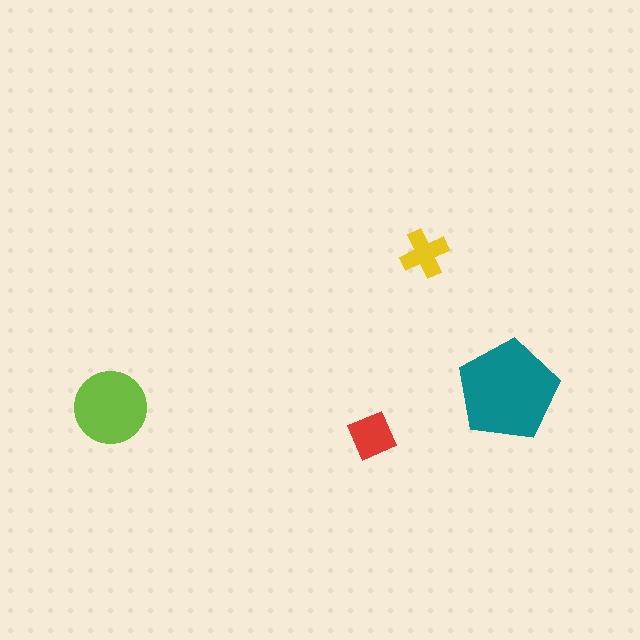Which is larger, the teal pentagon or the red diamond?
The teal pentagon.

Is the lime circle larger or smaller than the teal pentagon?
Smaller.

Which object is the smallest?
The yellow cross.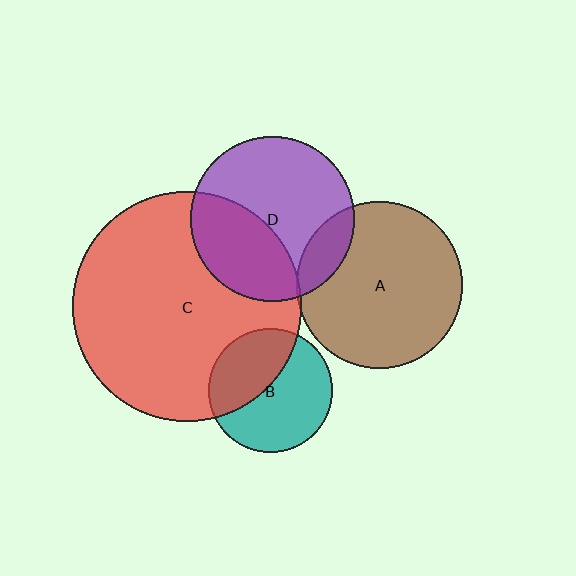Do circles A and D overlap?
Yes.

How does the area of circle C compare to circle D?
Approximately 1.9 times.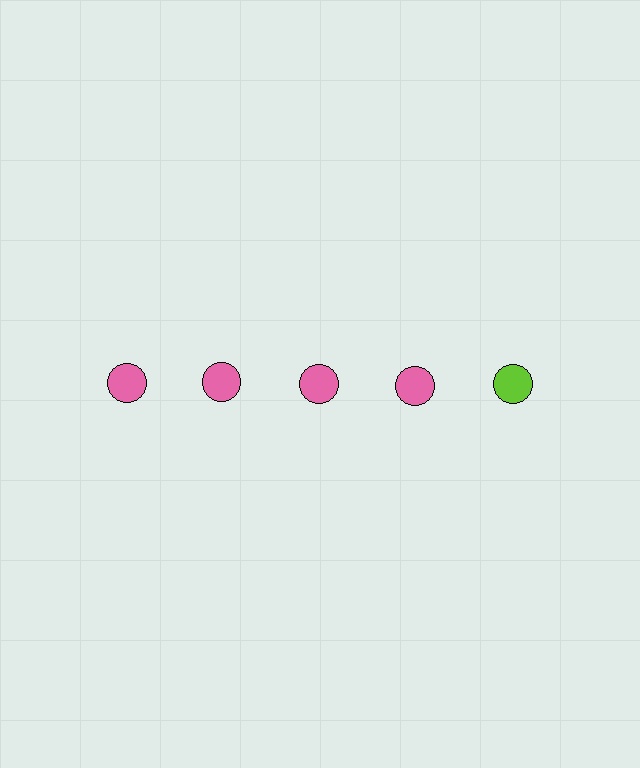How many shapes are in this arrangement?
There are 5 shapes arranged in a grid pattern.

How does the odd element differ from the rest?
It has a different color: lime instead of pink.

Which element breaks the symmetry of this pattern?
The lime circle in the top row, rightmost column breaks the symmetry. All other shapes are pink circles.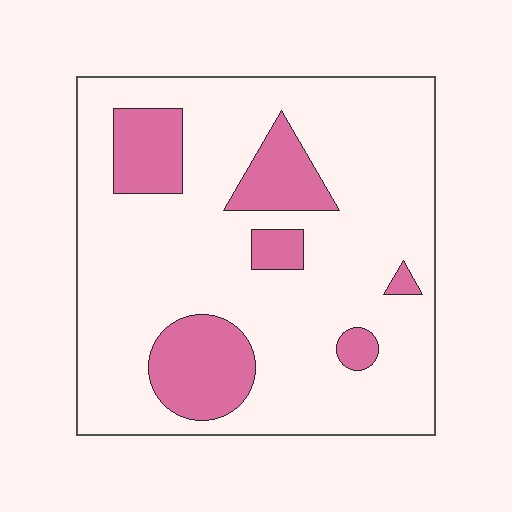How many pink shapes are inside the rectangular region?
6.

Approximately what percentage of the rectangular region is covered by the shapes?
Approximately 20%.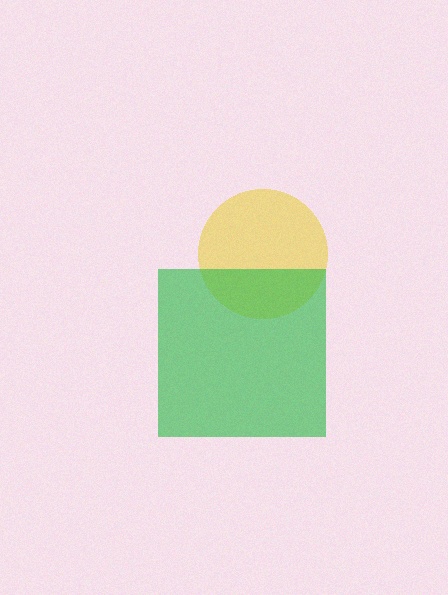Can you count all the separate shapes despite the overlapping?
Yes, there are 2 separate shapes.